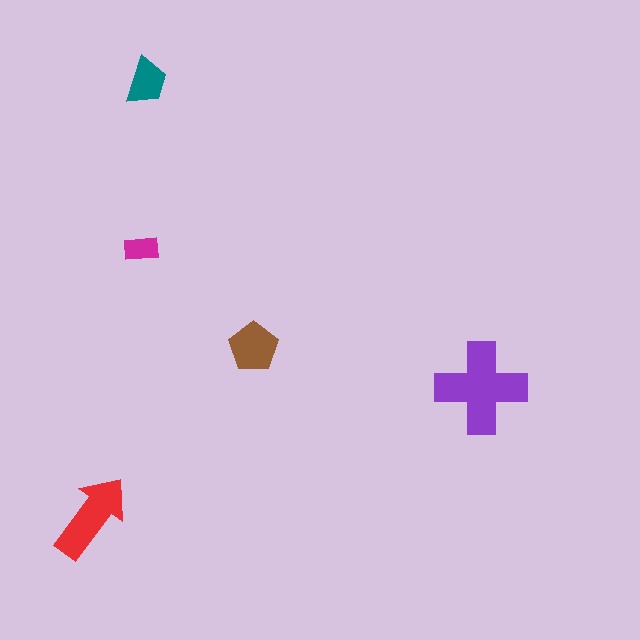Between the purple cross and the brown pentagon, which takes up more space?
The purple cross.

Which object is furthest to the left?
The red arrow is leftmost.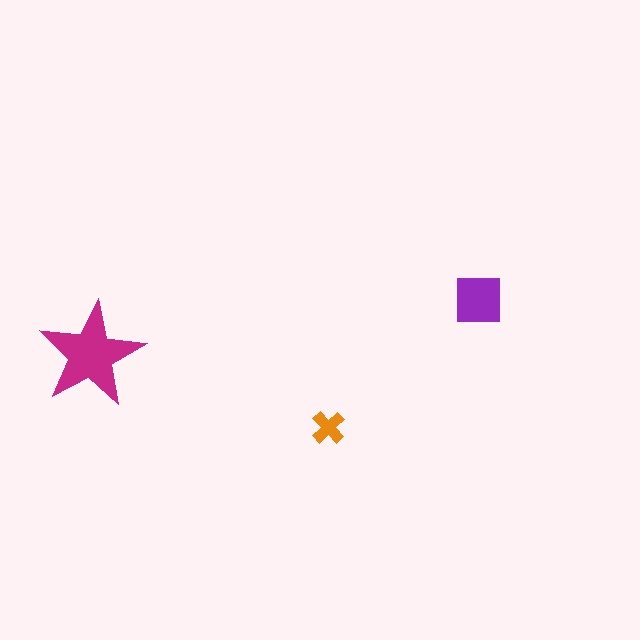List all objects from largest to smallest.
The magenta star, the purple square, the orange cross.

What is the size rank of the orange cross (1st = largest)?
3rd.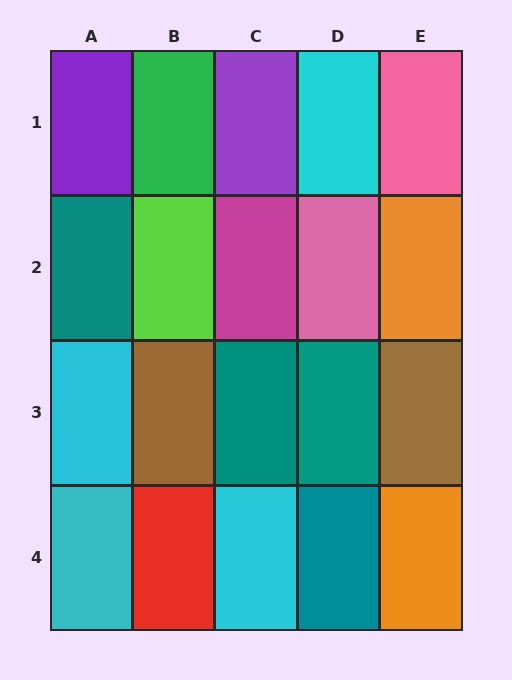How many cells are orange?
2 cells are orange.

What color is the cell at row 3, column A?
Cyan.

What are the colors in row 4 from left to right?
Cyan, red, cyan, teal, orange.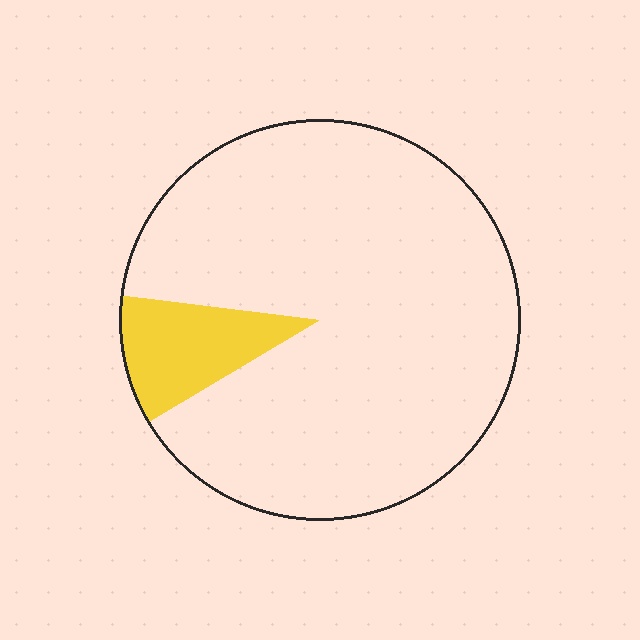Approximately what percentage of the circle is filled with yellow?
Approximately 10%.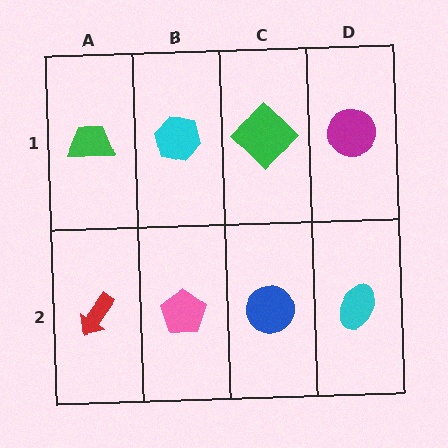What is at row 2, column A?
A red arrow.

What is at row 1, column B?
A cyan hexagon.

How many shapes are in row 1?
4 shapes.